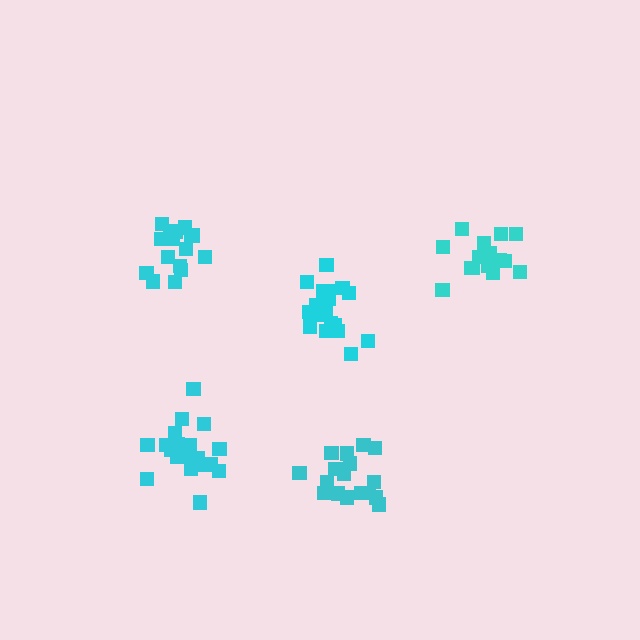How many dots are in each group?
Group 1: 16 dots, Group 2: 17 dots, Group 3: 18 dots, Group 4: 20 dots, Group 5: 16 dots (87 total).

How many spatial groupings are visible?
There are 5 spatial groupings.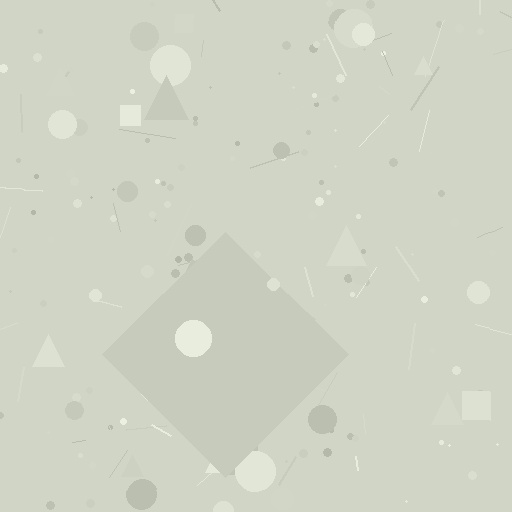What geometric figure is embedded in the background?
A diamond is embedded in the background.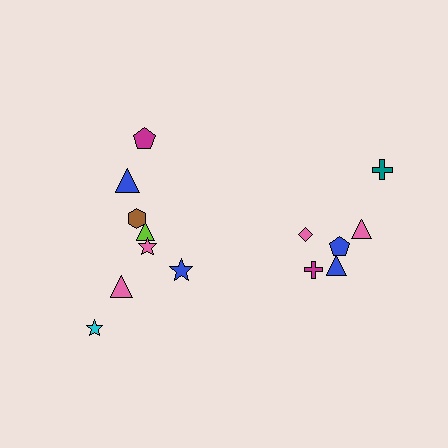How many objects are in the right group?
There are 6 objects.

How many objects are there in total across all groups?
There are 14 objects.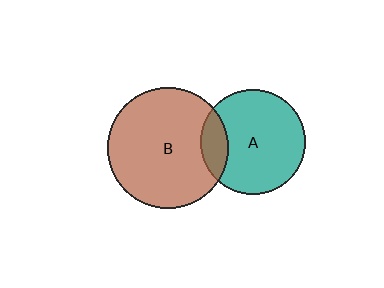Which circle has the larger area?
Circle B (brown).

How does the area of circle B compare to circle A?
Approximately 1.3 times.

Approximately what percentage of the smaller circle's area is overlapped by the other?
Approximately 15%.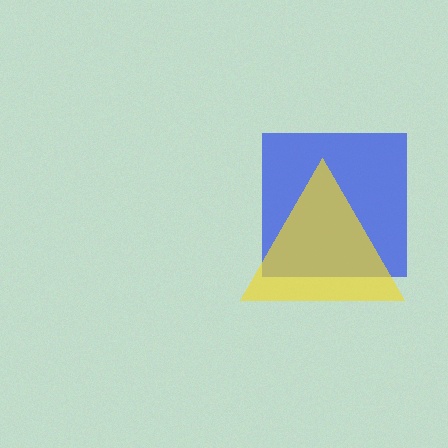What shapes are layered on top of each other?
The layered shapes are: a blue square, a yellow triangle.